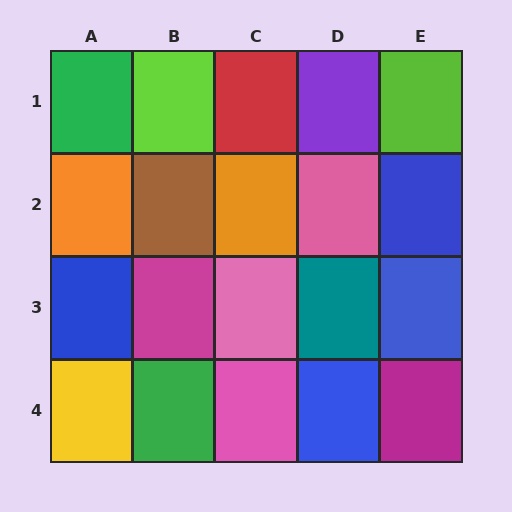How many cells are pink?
3 cells are pink.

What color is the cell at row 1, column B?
Lime.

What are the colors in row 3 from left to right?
Blue, magenta, pink, teal, blue.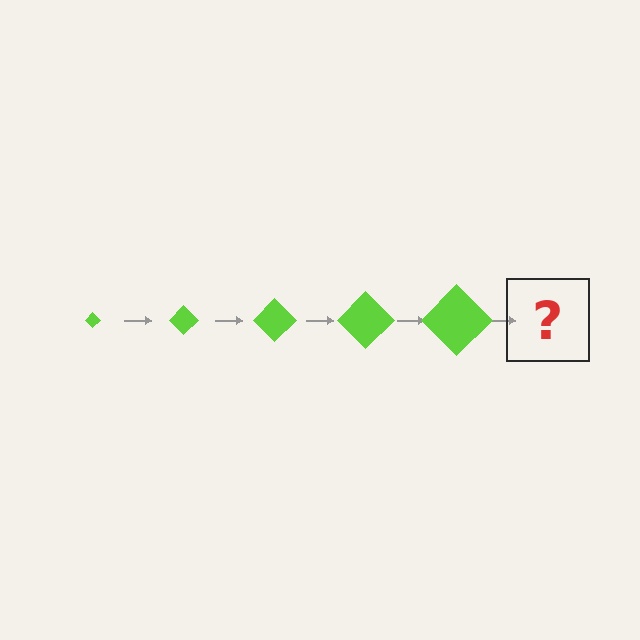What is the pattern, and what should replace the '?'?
The pattern is that the diamond gets progressively larger each step. The '?' should be a lime diamond, larger than the previous one.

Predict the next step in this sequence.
The next step is a lime diamond, larger than the previous one.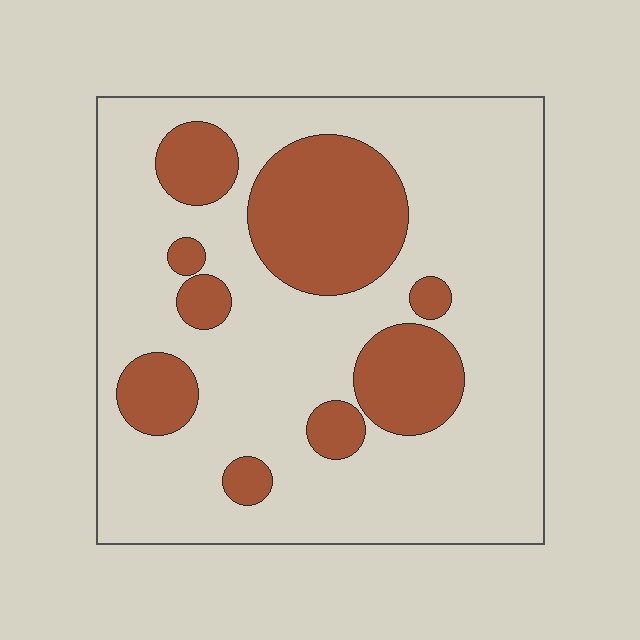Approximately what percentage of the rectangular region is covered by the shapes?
Approximately 25%.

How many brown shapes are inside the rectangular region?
9.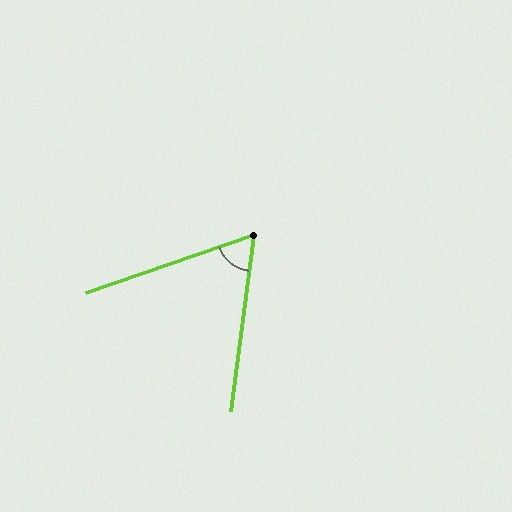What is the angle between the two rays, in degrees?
Approximately 63 degrees.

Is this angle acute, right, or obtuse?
It is acute.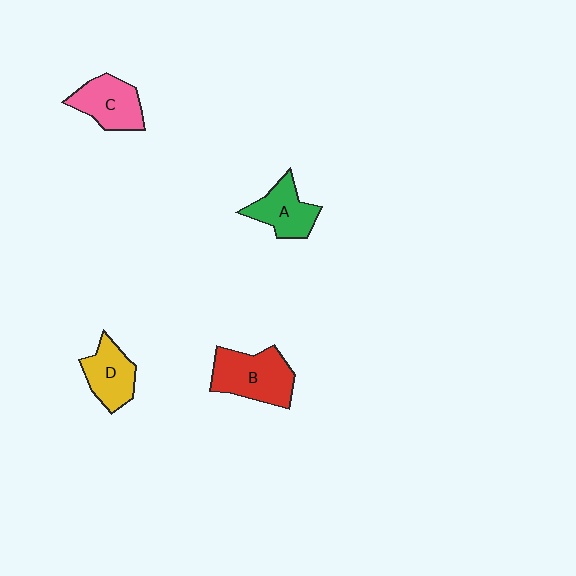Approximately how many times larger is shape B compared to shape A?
Approximately 1.4 times.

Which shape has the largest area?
Shape B (red).